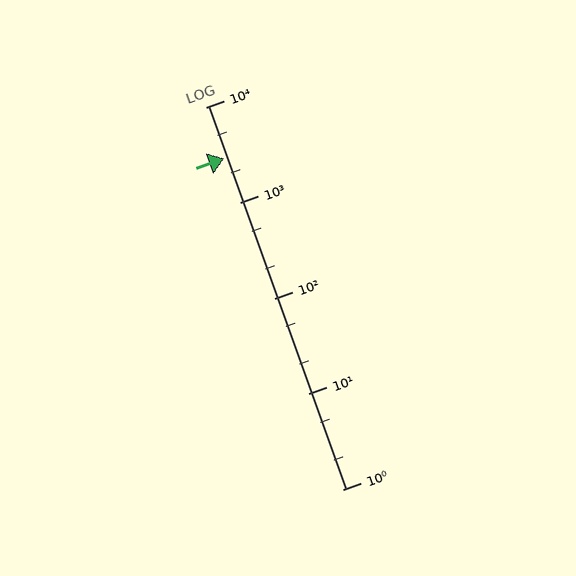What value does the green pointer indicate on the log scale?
The pointer indicates approximately 2900.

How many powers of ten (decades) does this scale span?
The scale spans 4 decades, from 1 to 10000.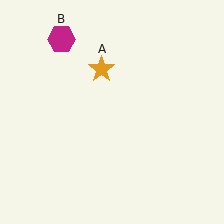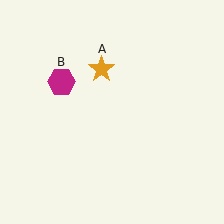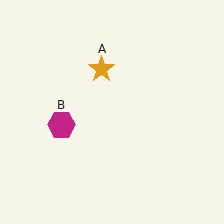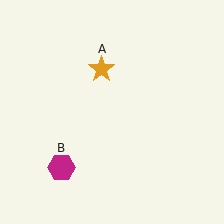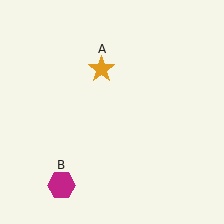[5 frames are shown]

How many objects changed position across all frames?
1 object changed position: magenta hexagon (object B).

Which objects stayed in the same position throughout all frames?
Orange star (object A) remained stationary.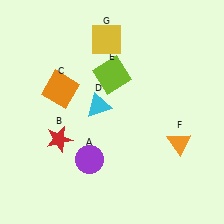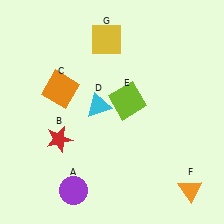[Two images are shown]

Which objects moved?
The objects that moved are: the purple circle (A), the lime square (E), the orange triangle (F).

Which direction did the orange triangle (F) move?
The orange triangle (F) moved down.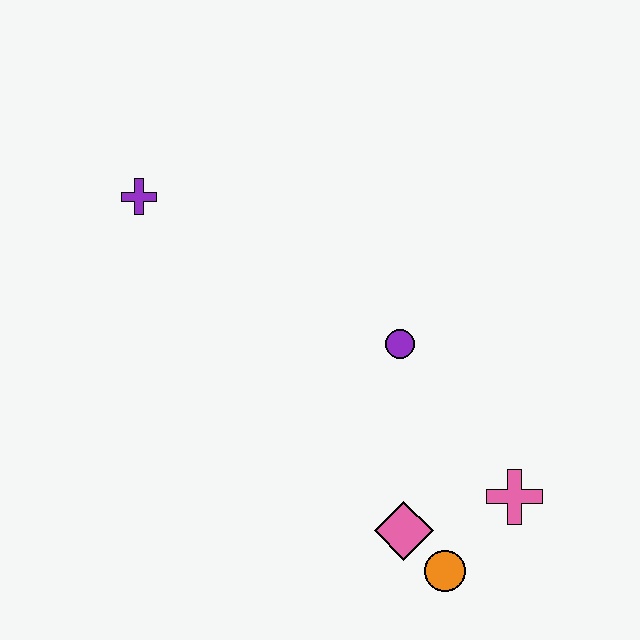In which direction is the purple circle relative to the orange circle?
The purple circle is above the orange circle.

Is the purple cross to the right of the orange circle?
No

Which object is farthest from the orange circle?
The purple cross is farthest from the orange circle.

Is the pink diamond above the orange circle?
Yes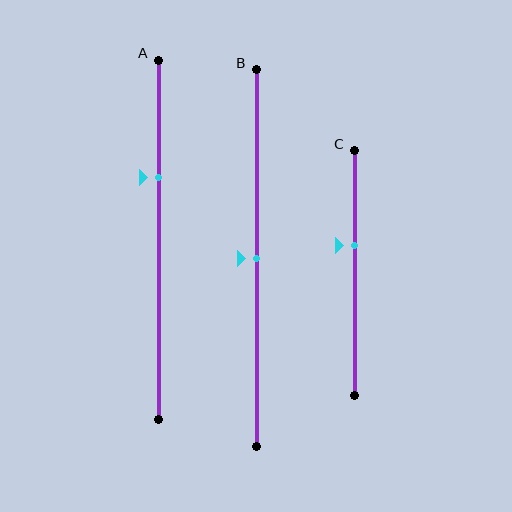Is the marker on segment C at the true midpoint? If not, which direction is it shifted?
No, the marker on segment C is shifted upward by about 11% of the segment length.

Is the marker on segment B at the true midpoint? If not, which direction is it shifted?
Yes, the marker on segment B is at the true midpoint.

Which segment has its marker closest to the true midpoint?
Segment B has its marker closest to the true midpoint.